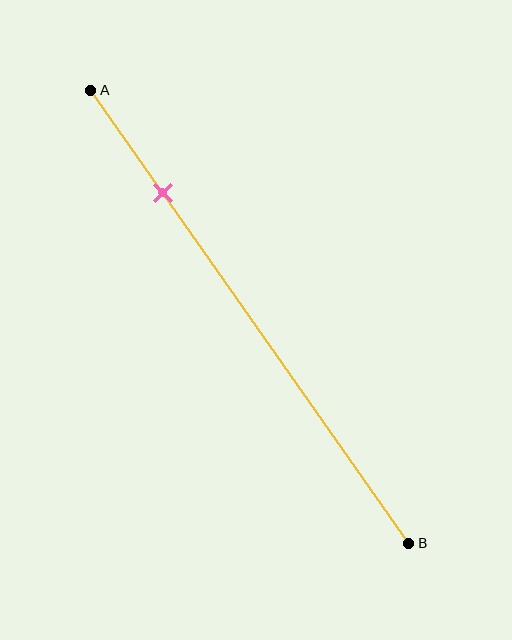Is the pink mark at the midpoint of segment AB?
No, the mark is at about 25% from A, not at the 50% midpoint.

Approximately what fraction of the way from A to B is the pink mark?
The pink mark is approximately 25% of the way from A to B.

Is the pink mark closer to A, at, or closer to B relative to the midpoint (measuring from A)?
The pink mark is closer to point A than the midpoint of segment AB.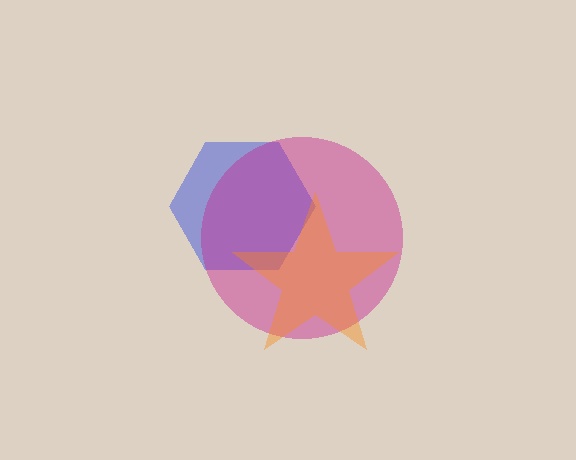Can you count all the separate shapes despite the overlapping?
Yes, there are 3 separate shapes.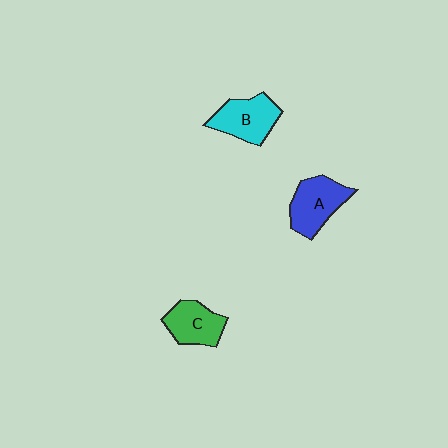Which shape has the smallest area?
Shape C (green).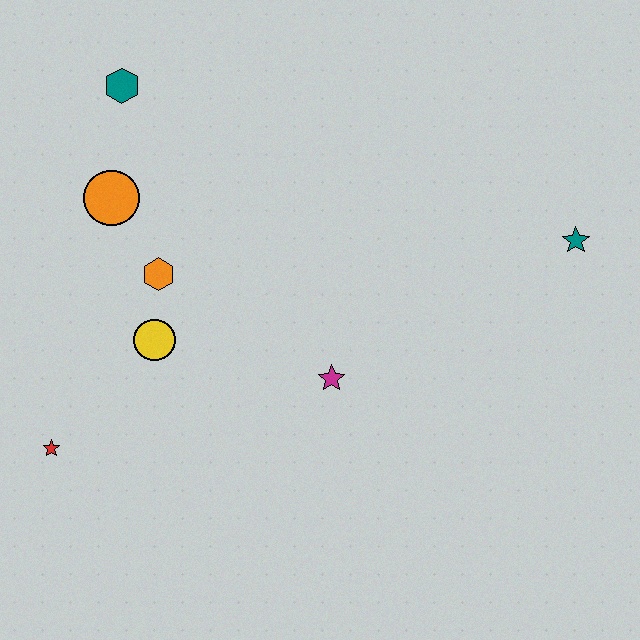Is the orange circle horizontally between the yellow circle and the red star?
Yes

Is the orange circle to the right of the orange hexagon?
No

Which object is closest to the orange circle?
The orange hexagon is closest to the orange circle.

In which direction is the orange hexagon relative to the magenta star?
The orange hexagon is to the left of the magenta star.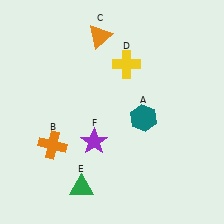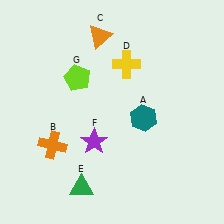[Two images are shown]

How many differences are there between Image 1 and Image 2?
There is 1 difference between the two images.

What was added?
A lime pentagon (G) was added in Image 2.